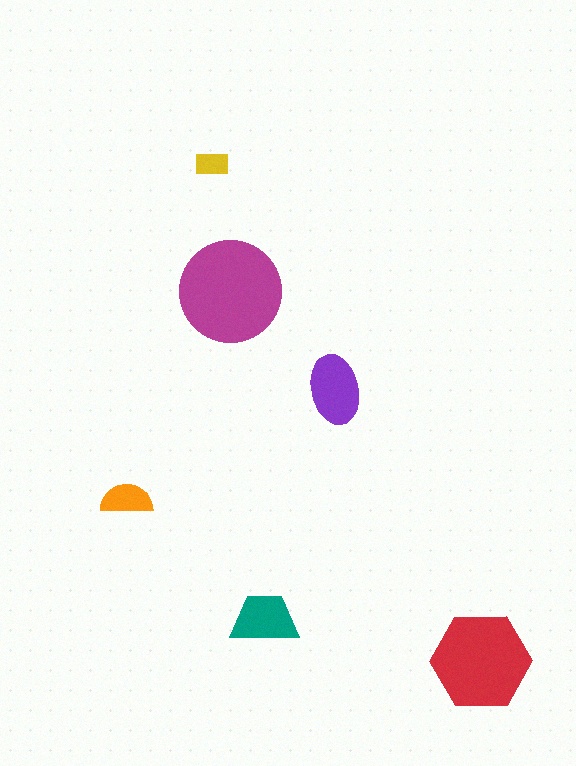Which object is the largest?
The magenta circle.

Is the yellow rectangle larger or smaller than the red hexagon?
Smaller.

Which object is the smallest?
The yellow rectangle.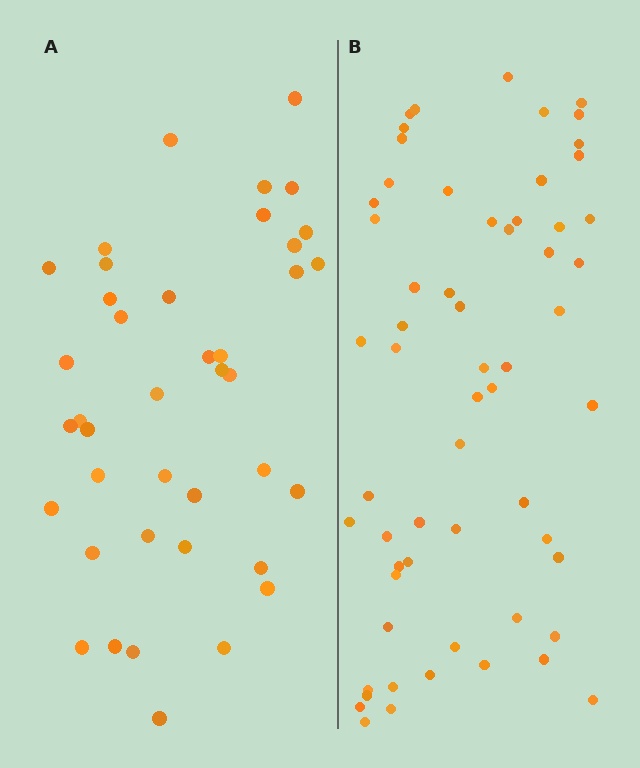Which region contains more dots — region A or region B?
Region B (the right region) has more dots.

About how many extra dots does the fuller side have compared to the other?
Region B has approximately 20 more dots than region A.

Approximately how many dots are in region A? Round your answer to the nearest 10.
About 40 dots.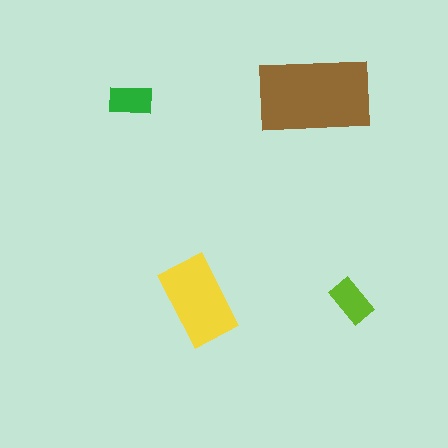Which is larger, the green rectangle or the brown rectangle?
The brown one.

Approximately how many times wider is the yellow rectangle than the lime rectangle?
About 2 times wider.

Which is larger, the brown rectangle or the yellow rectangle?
The brown one.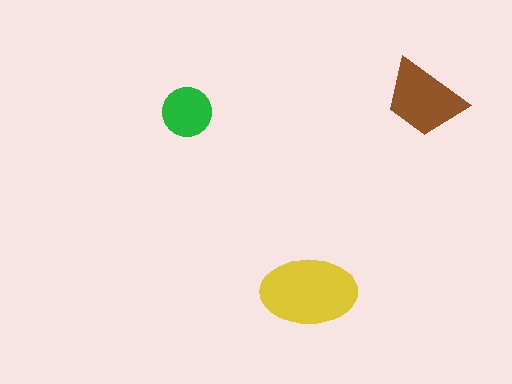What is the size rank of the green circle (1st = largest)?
3rd.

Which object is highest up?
The brown trapezoid is topmost.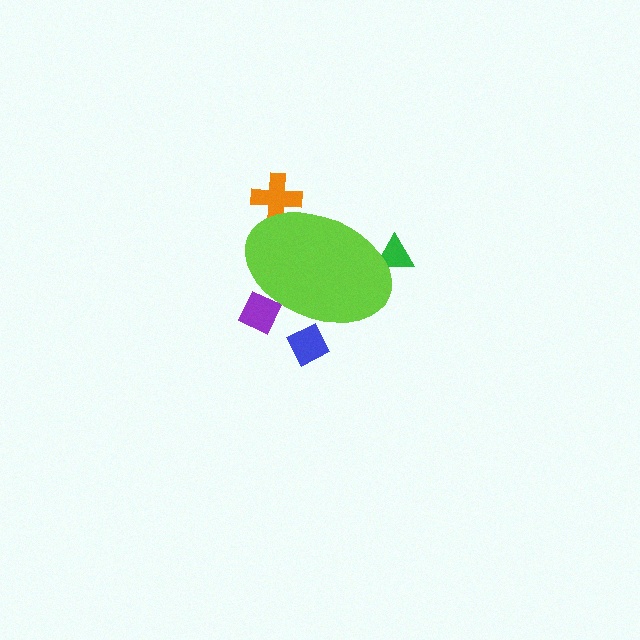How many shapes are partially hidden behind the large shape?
4 shapes are partially hidden.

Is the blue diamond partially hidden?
Yes, the blue diamond is partially hidden behind the lime ellipse.